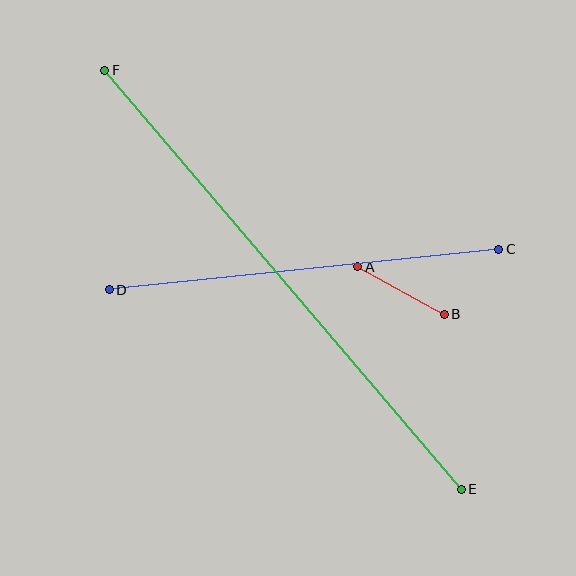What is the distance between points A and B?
The distance is approximately 99 pixels.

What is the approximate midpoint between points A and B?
The midpoint is at approximately (401, 291) pixels.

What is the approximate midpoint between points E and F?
The midpoint is at approximately (283, 280) pixels.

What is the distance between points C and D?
The distance is approximately 391 pixels.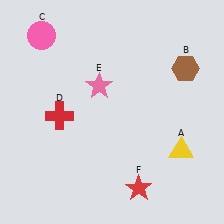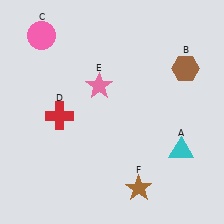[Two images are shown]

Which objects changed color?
A changed from yellow to cyan. F changed from red to brown.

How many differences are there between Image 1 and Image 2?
There are 2 differences between the two images.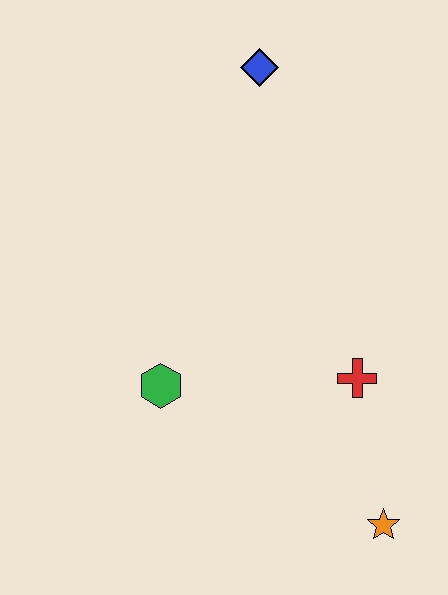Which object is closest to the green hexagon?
The red cross is closest to the green hexagon.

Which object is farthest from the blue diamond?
The orange star is farthest from the blue diamond.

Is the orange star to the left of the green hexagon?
No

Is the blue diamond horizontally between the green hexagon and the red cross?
Yes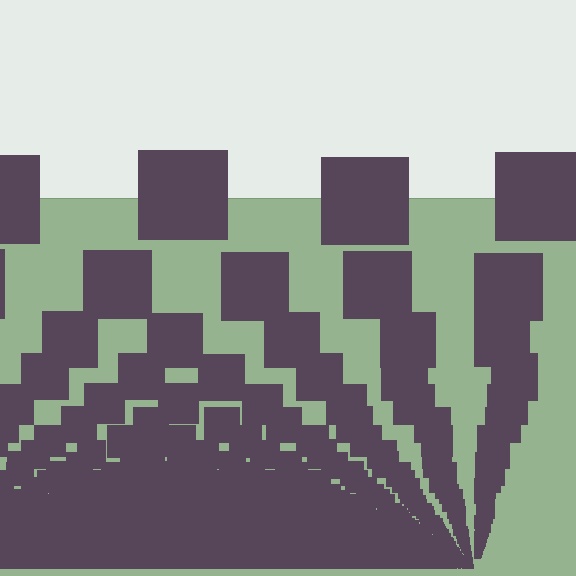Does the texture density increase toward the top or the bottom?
Density increases toward the bottom.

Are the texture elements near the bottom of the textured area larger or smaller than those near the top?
Smaller. The gradient is inverted — elements near the bottom are smaller and denser.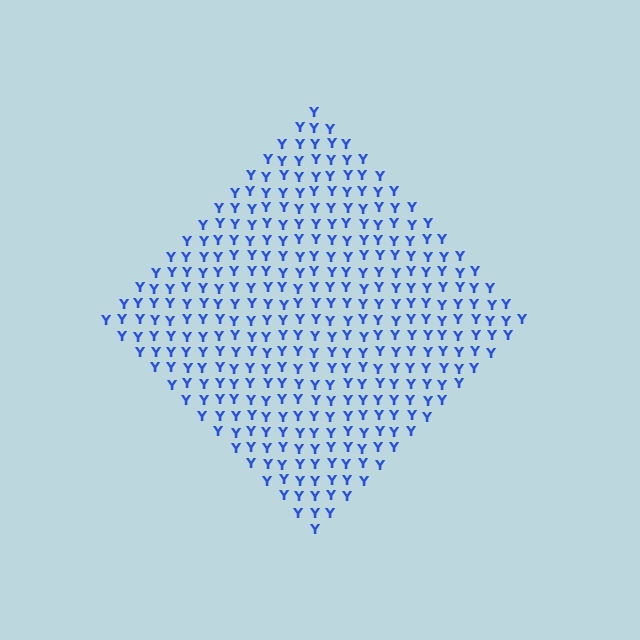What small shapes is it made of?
It is made of small letter Y's.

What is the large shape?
The large shape is a diamond.